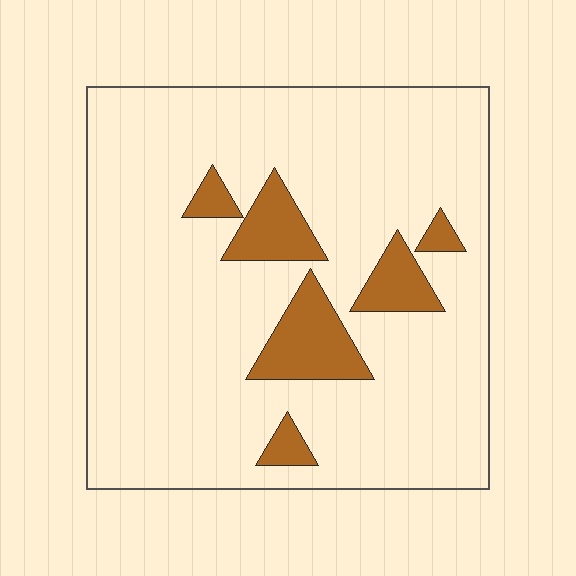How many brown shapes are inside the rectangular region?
6.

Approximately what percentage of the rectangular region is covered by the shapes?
Approximately 15%.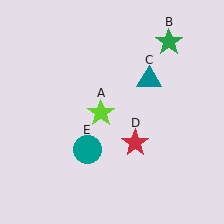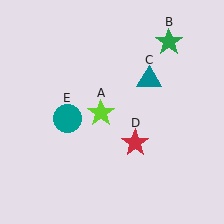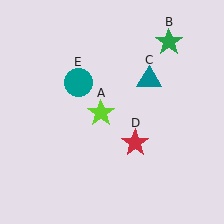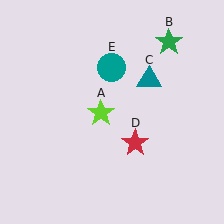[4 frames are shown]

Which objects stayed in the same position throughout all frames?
Lime star (object A) and green star (object B) and teal triangle (object C) and red star (object D) remained stationary.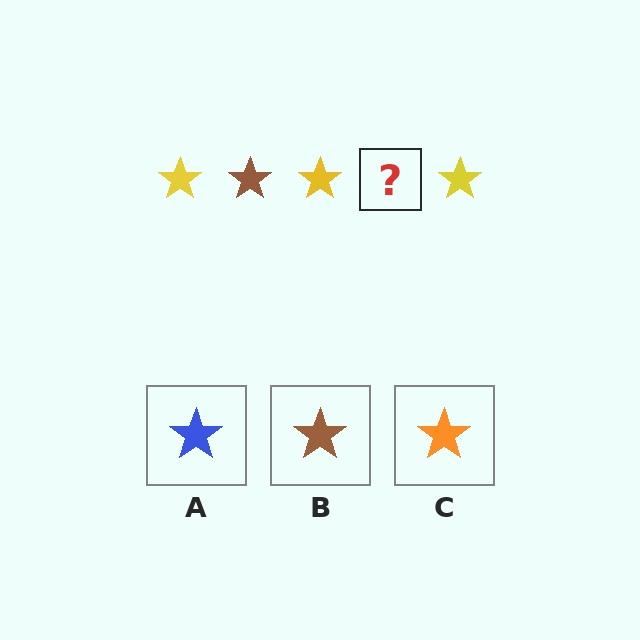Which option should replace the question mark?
Option B.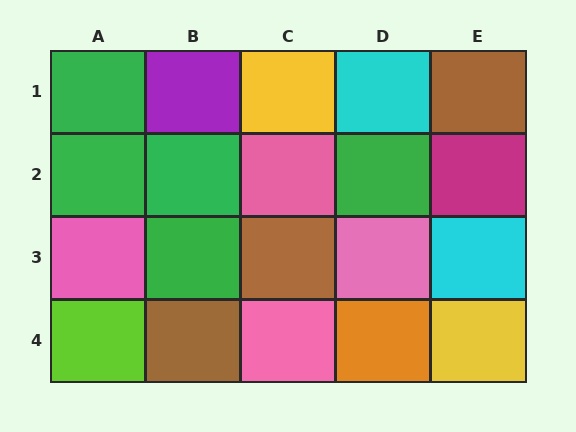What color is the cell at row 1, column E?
Brown.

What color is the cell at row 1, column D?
Cyan.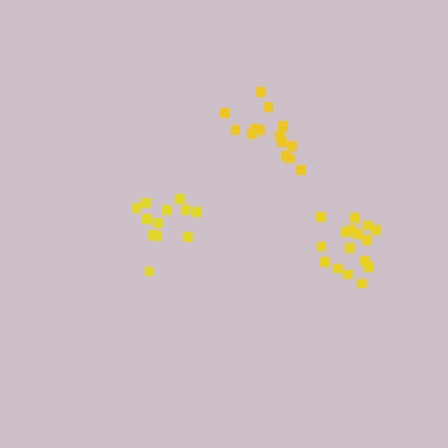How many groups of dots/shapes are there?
There are 3 groups.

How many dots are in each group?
Group 1: 14 dots, Group 2: 17 dots, Group 3: 12 dots (43 total).